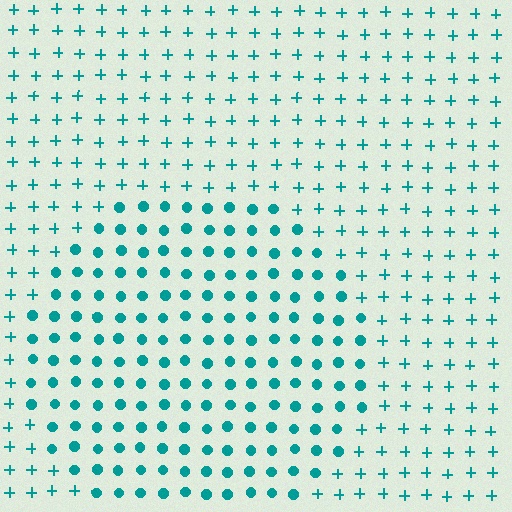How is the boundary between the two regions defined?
The boundary is defined by a change in element shape: circles inside vs. plus signs outside. All elements share the same color and spacing.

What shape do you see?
I see a circle.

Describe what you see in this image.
The image is filled with small teal elements arranged in a uniform grid. A circle-shaped region contains circles, while the surrounding area contains plus signs. The boundary is defined purely by the change in element shape.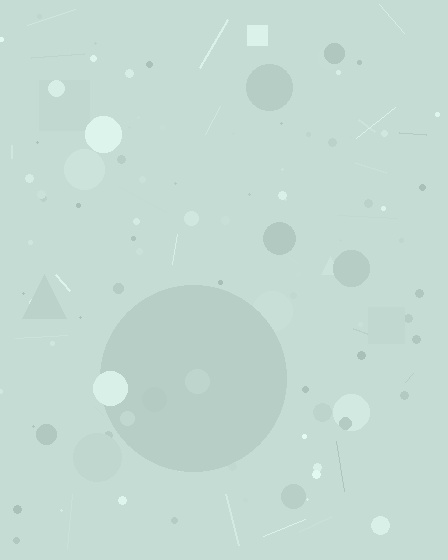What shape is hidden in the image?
A circle is hidden in the image.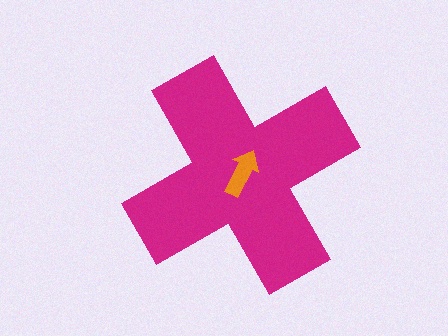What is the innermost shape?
The orange arrow.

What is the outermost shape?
The magenta cross.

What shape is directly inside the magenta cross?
The orange arrow.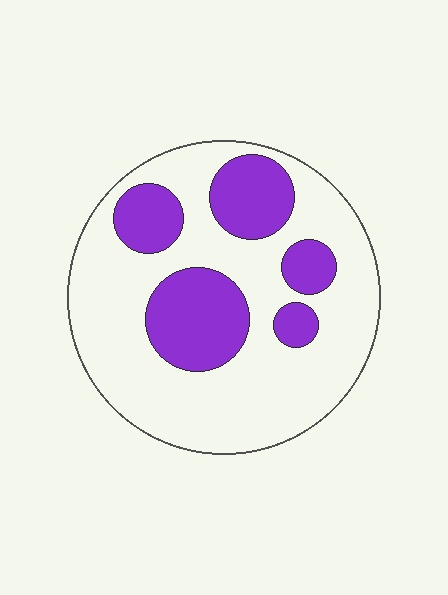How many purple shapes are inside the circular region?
5.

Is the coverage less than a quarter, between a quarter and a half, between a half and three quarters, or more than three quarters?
Between a quarter and a half.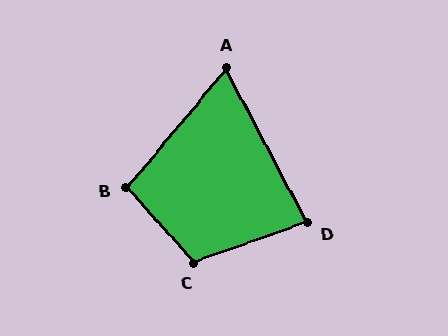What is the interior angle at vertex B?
Approximately 98 degrees (obtuse).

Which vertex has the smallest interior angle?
A, at approximately 68 degrees.